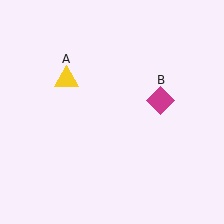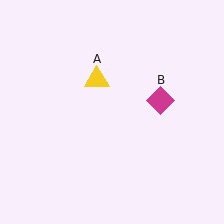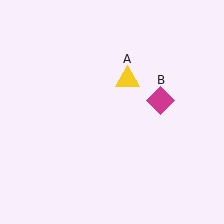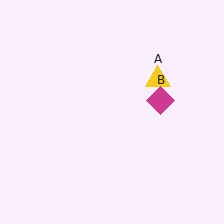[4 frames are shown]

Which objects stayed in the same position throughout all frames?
Magenta diamond (object B) remained stationary.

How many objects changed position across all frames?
1 object changed position: yellow triangle (object A).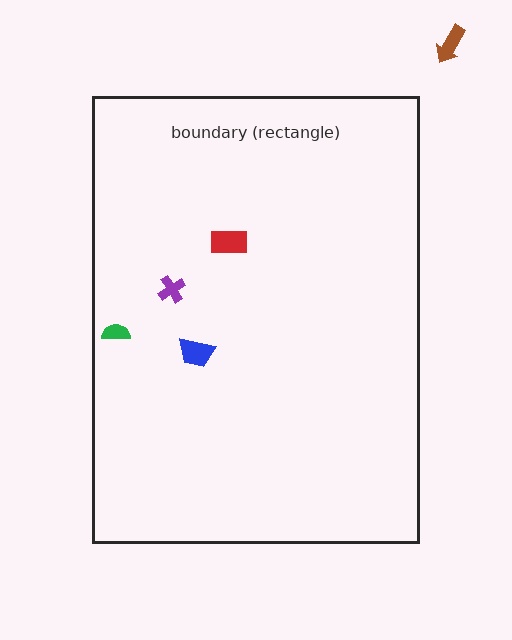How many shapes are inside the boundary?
4 inside, 1 outside.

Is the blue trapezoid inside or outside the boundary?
Inside.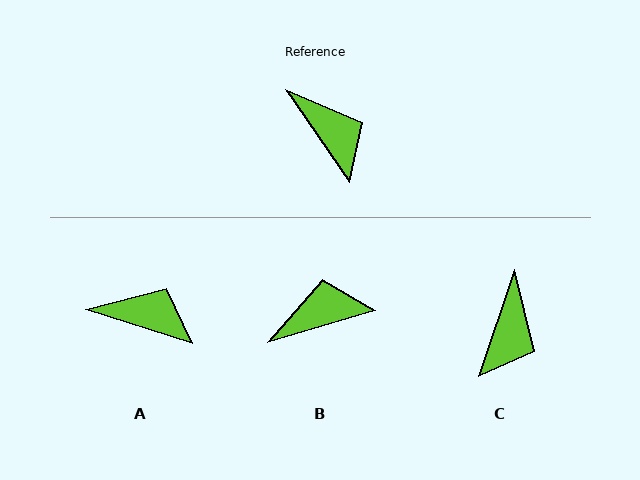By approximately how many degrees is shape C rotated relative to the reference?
Approximately 53 degrees clockwise.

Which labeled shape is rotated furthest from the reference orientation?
B, about 72 degrees away.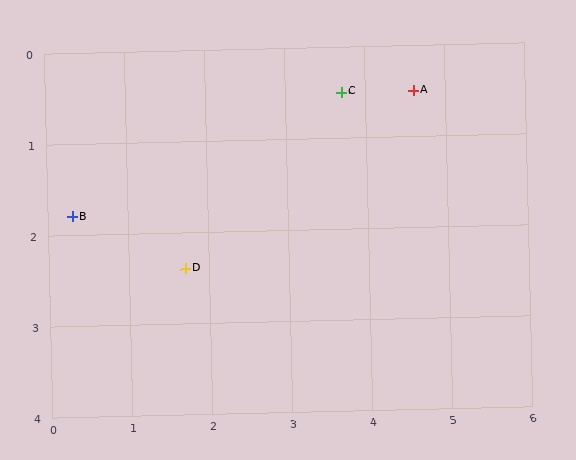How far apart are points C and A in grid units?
Points C and A are about 0.9 grid units apart.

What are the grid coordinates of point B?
Point B is at approximately (0.3, 1.8).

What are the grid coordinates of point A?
Point A is at approximately (4.6, 0.5).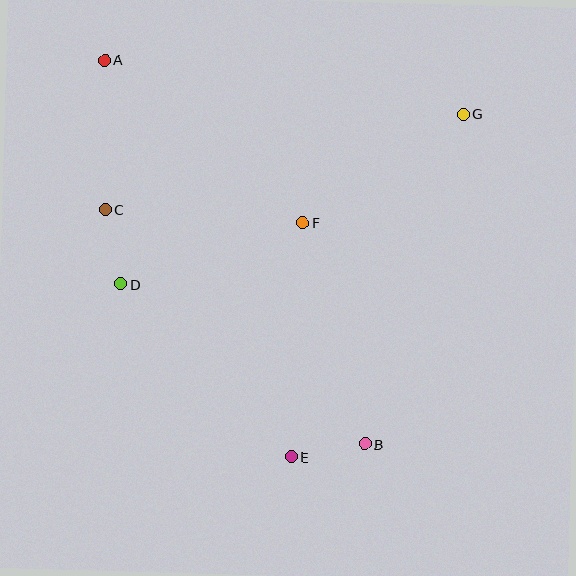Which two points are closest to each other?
Points B and E are closest to each other.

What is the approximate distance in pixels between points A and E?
The distance between A and E is approximately 439 pixels.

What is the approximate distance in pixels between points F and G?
The distance between F and G is approximately 194 pixels.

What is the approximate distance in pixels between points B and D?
The distance between B and D is approximately 292 pixels.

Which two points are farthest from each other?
Points A and B are farthest from each other.